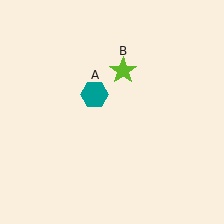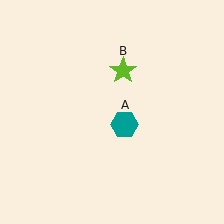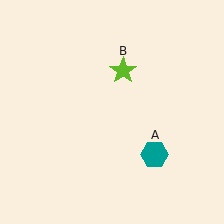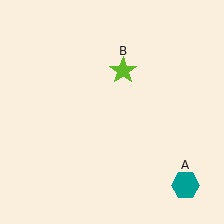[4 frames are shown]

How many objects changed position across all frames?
1 object changed position: teal hexagon (object A).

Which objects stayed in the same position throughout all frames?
Lime star (object B) remained stationary.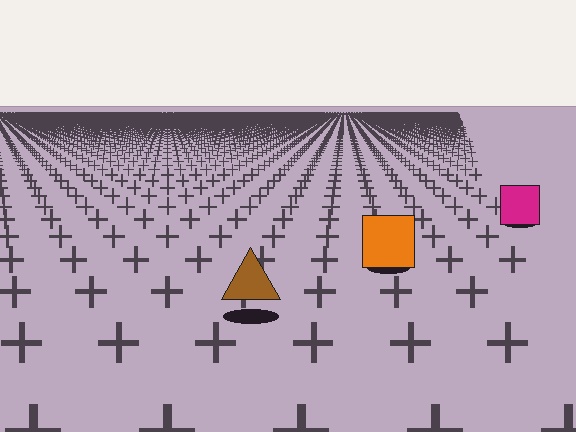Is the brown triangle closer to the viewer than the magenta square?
Yes. The brown triangle is closer — you can tell from the texture gradient: the ground texture is coarser near it.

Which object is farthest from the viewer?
The magenta square is farthest from the viewer. It appears smaller and the ground texture around it is denser.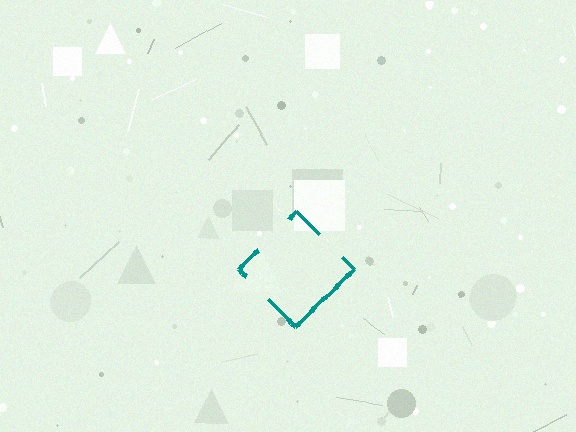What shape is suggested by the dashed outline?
The dashed outline suggests a diamond.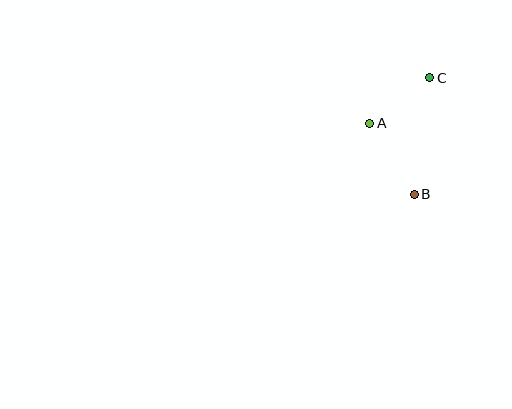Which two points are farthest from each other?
Points B and C are farthest from each other.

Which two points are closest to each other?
Points A and C are closest to each other.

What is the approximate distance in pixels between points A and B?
The distance between A and B is approximately 83 pixels.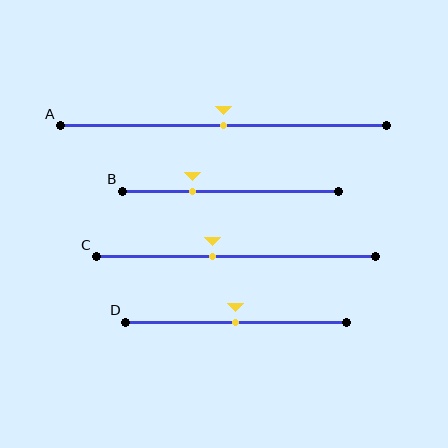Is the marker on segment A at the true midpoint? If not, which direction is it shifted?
Yes, the marker on segment A is at the true midpoint.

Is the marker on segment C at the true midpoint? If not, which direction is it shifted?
No, the marker on segment C is shifted to the left by about 8% of the segment length.